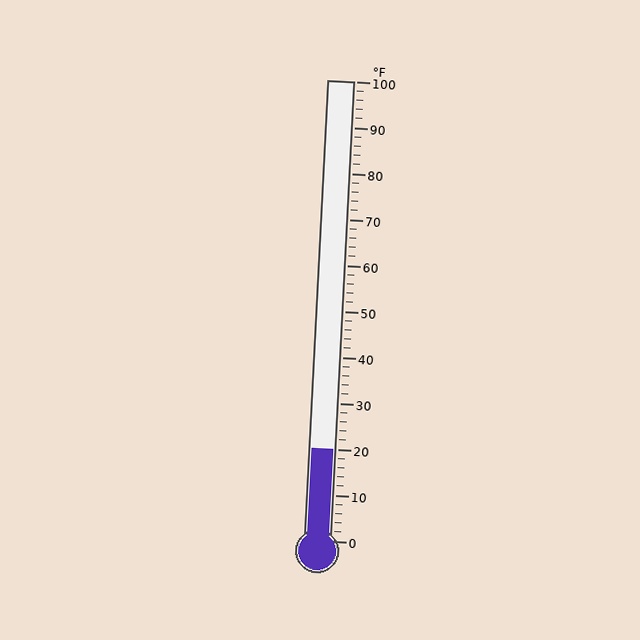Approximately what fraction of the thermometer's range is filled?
The thermometer is filled to approximately 20% of its range.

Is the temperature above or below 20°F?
The temperature is at 20°F.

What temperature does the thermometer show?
The thermometer shows approximately 20°F.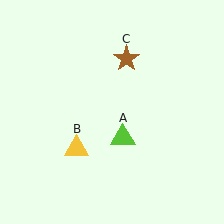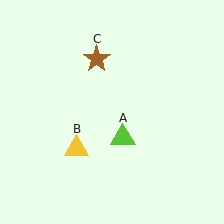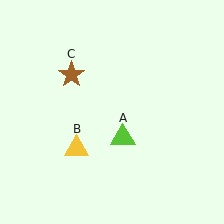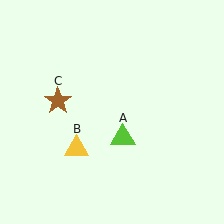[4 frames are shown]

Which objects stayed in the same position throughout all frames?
Lime triangle (object A) and yellow triangle (object B) remained stationary.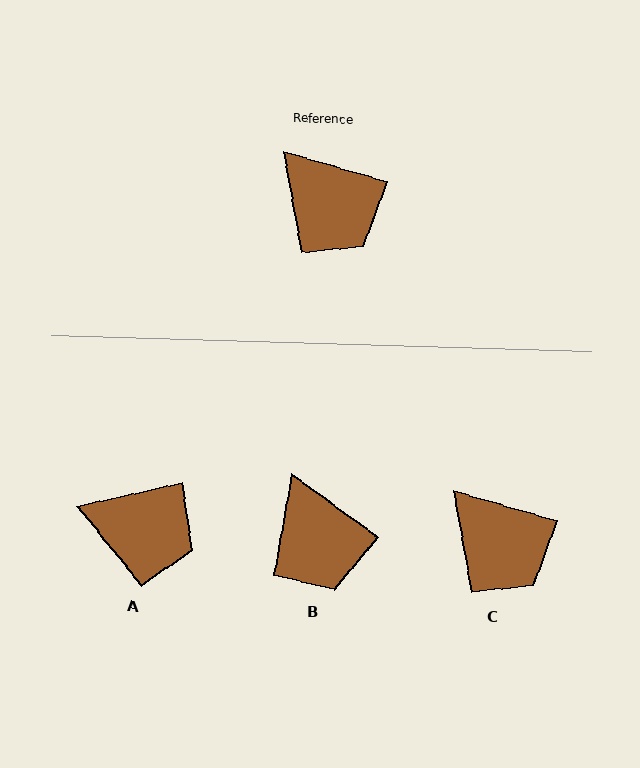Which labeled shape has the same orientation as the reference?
C.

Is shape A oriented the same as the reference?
No, it is off by about 29 degrees.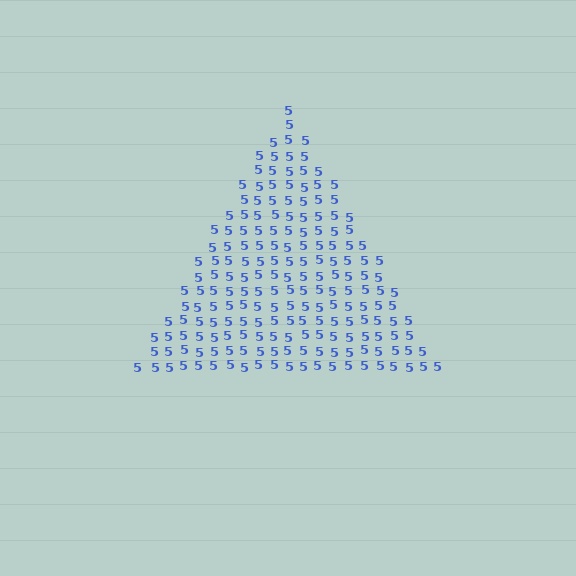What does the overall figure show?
The overall figure shows a triangle.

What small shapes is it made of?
It is made of small digit 5's.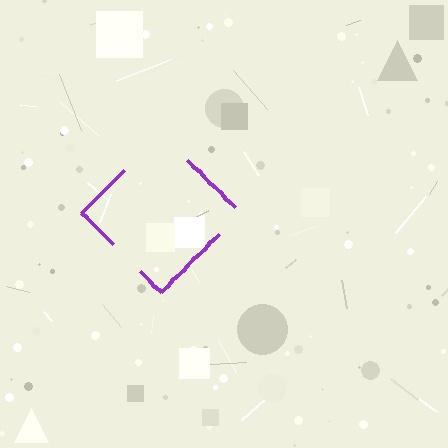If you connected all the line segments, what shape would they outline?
They would outline a diamond.